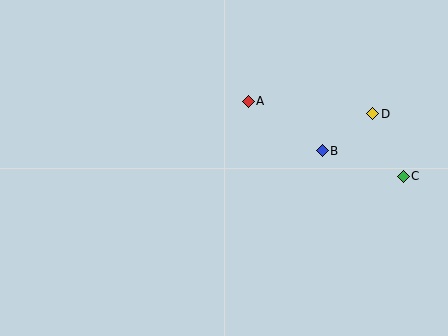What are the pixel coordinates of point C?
Point C is at (403, 176).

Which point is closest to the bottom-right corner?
Point C is closest to the bottom-right corner.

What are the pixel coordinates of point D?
Point D is at (373, 114).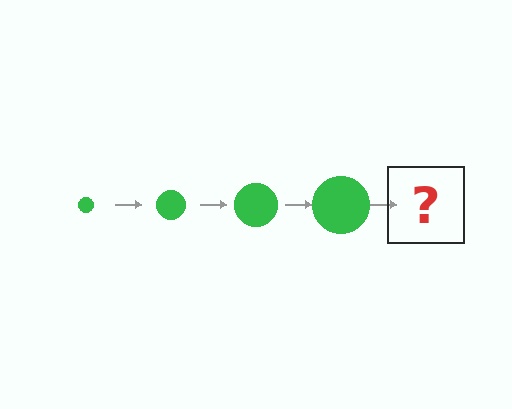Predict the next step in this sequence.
The next step is a green circle, larger than the previous one.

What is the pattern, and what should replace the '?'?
The pattern is that the circle gets progressively larger each step. The '?' should be a green circle, larger than the previous one.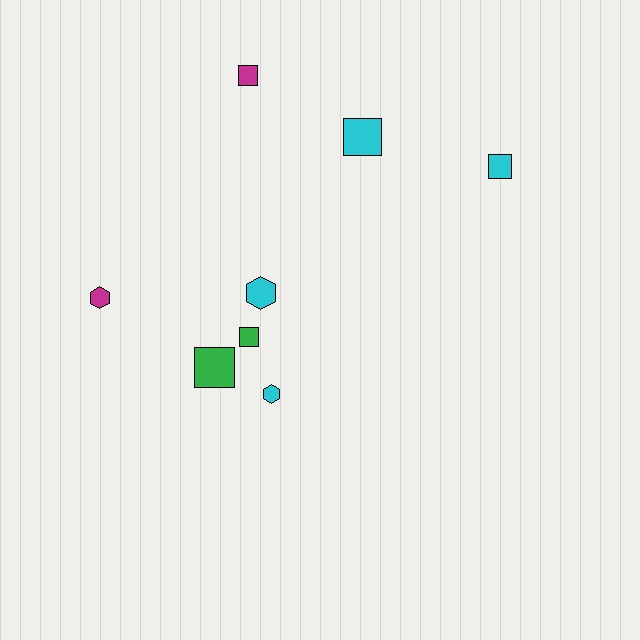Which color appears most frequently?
Cyan, with 4 objects.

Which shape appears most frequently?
Square, with 5 objects.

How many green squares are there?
There are 2 green squares.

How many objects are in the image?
There are 8 objects.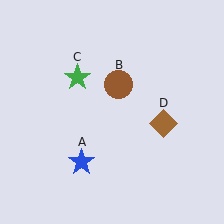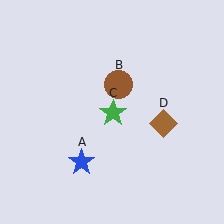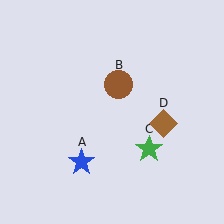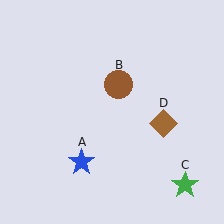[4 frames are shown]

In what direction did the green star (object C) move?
The green star (object C) moved down and to the right.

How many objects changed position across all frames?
1 object changed position: green star (object C).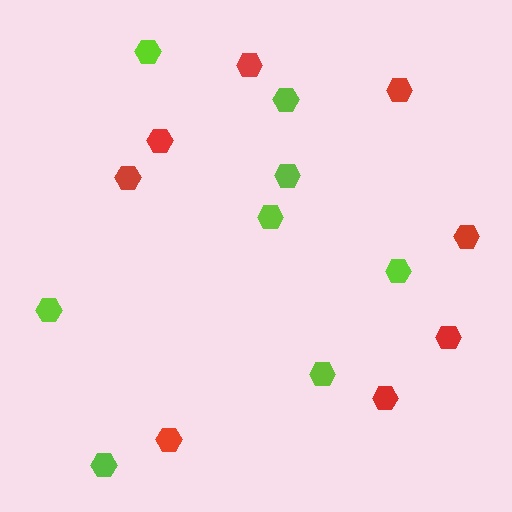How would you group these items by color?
There are 2 groups: one group of lime hexagons (8) and one group of red hexagons (8).